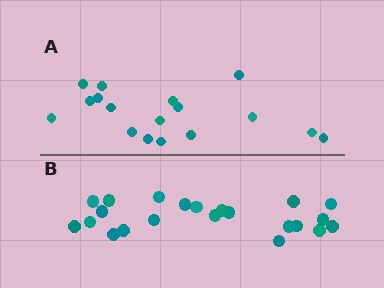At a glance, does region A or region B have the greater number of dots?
Region B (the bottom region) has more dots.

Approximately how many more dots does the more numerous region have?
Region B has about 5 more dots than region A.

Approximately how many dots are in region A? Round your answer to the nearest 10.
About 20 dots. (The exact count is 17, which rounds to 20.)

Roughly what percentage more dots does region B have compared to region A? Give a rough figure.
About 30% more.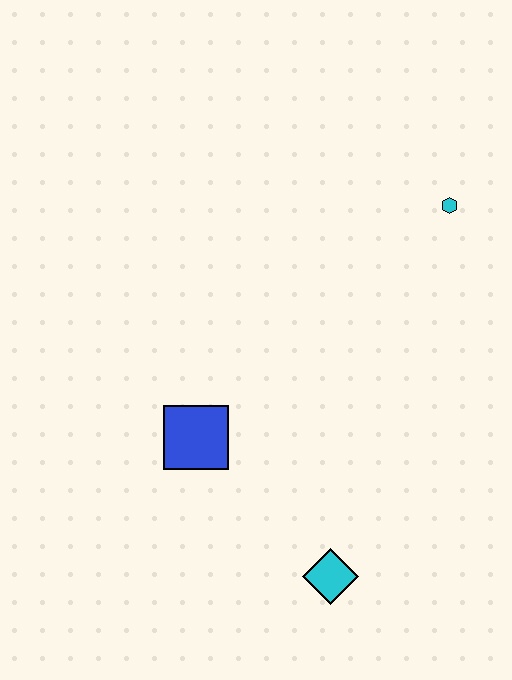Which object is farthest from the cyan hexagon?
The cyan diamond is farthest from the cyan hexagon.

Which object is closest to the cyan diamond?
The blue square is closest to the cyan diamond.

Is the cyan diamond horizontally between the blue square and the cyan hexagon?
Yes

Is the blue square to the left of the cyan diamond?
Yes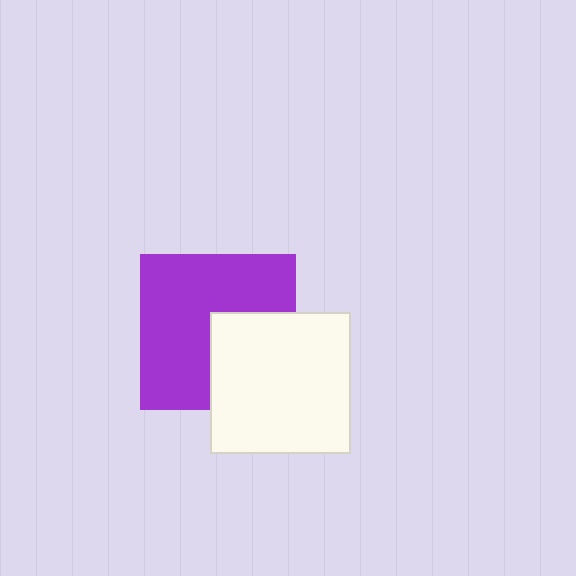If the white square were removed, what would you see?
You would see the complete purple square.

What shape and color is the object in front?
The object in front is a white square.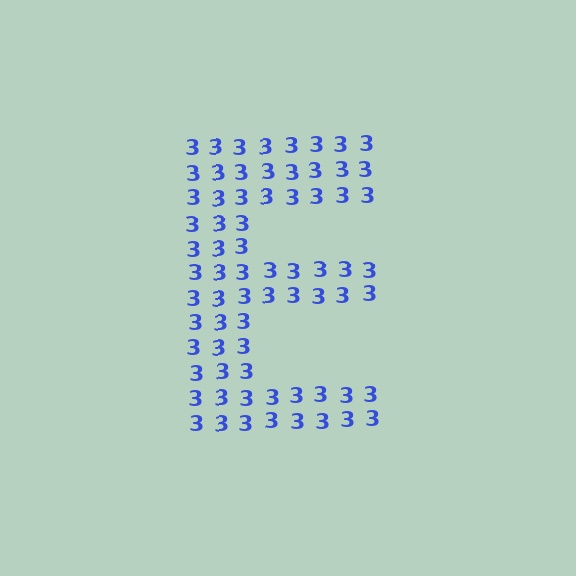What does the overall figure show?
The overall figure shows the letter E.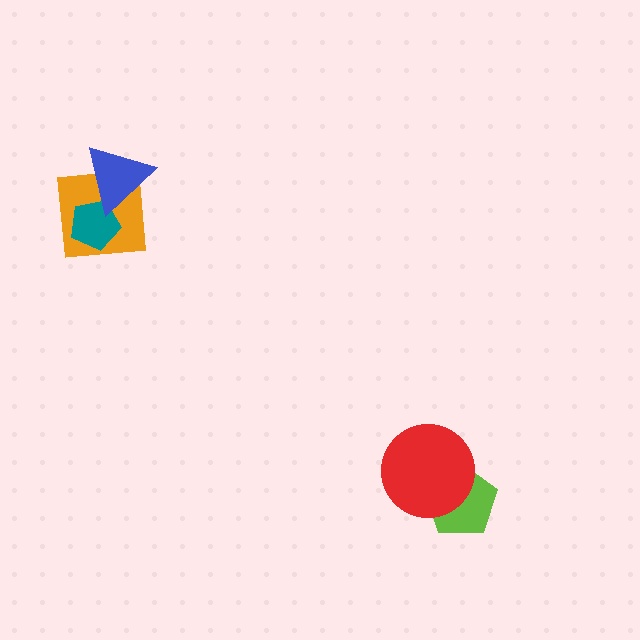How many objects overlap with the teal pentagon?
2 objects overlap with the teal pentagon.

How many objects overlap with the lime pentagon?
1 object overlaps with the lime pentagon.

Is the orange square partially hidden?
Yes, it is partially covered by another shape.